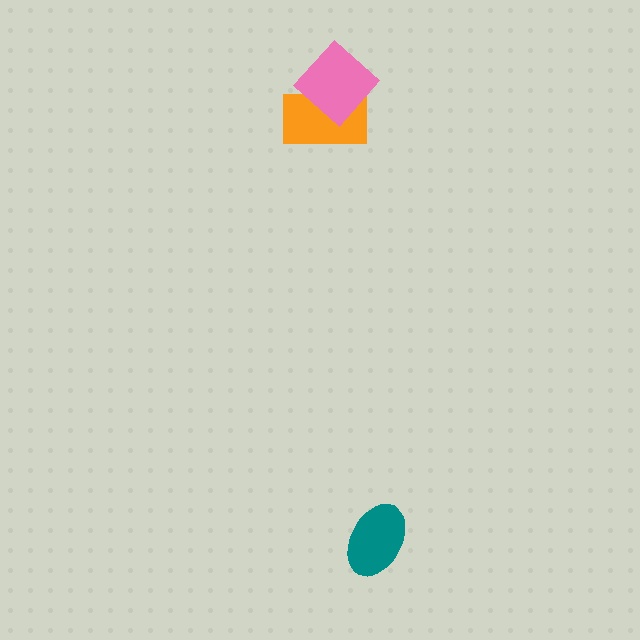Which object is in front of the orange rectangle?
The pink diamond is in front of the orange rectangle.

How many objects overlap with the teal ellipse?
0 objects overlap with the teal ellipse.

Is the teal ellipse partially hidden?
No, no other shape covers it.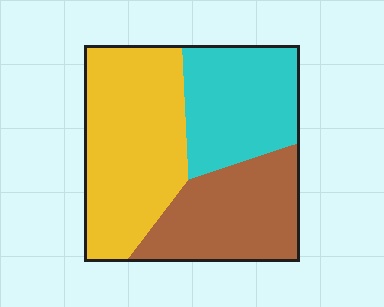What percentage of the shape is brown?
Brown covers roughly 30% of the shape.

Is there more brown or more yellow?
Yellow.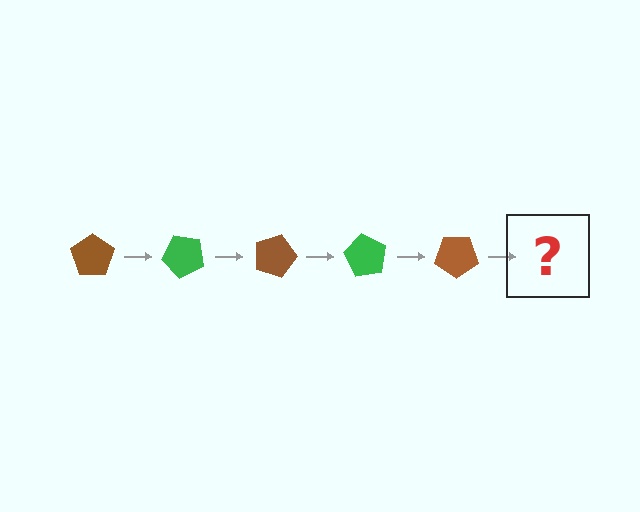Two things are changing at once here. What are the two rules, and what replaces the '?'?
The two rules are that it rotates 45 degrees each step and the color cycles through brown and green. The '?' should be a green pentagon, rotated 225 degrees from the start.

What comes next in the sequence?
The next element should be a green pentagon, rotated 225 degrees from the start.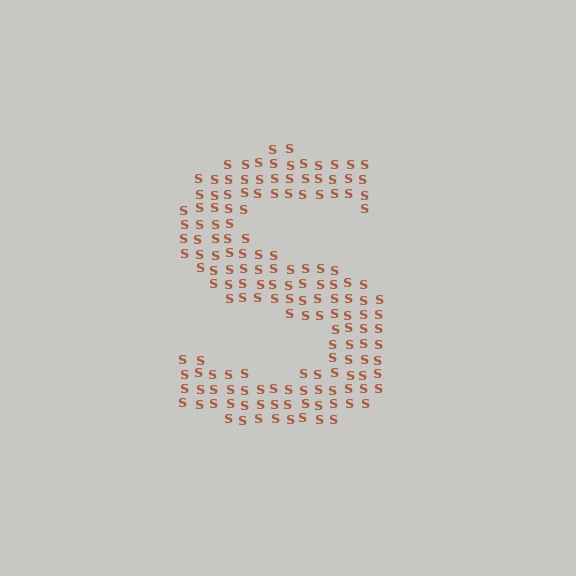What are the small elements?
The small elements are letter S's.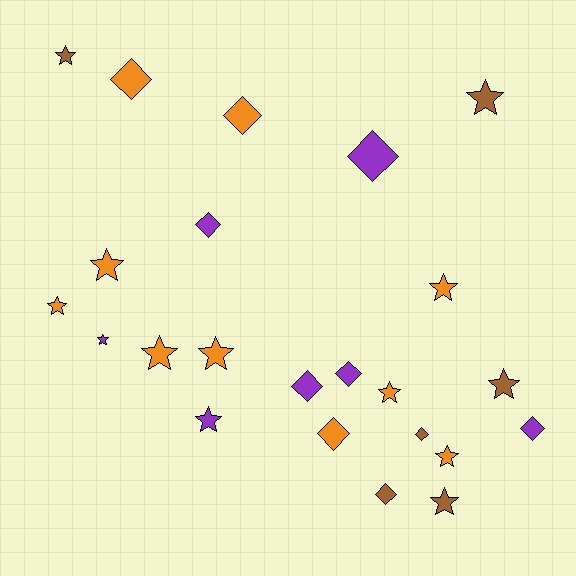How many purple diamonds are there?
There are 5 purple diamonds.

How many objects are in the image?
There are 23 objects.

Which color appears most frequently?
Orange, with 10 objects.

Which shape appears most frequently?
Star, with 13 objects.